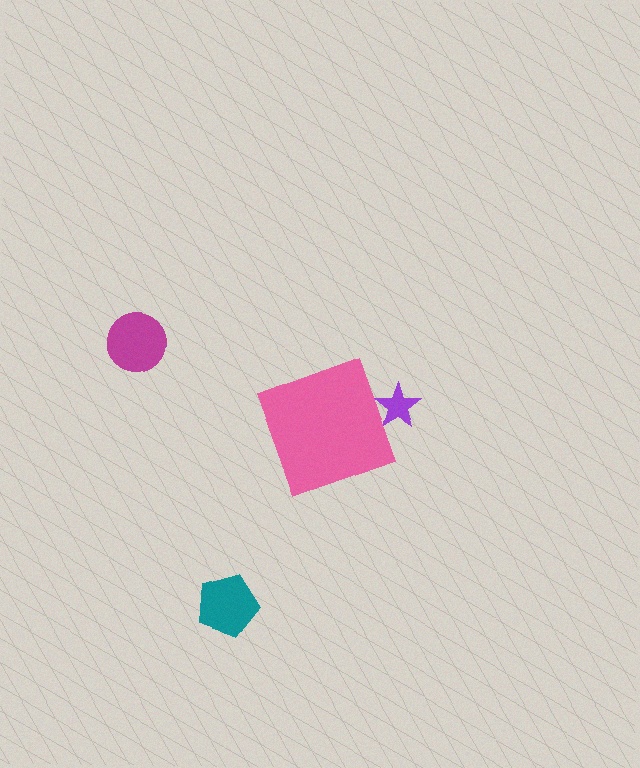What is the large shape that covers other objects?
A pink diamond.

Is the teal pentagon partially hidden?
No, the teal pentagon is fully visible.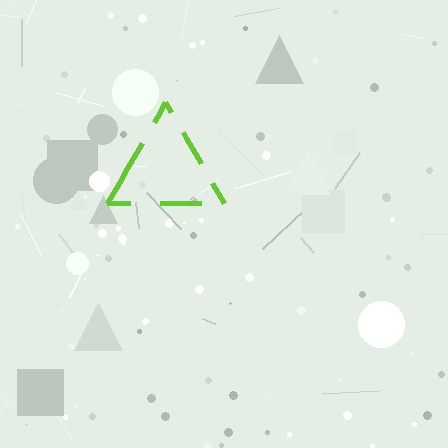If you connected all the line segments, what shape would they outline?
They would outline a triangle.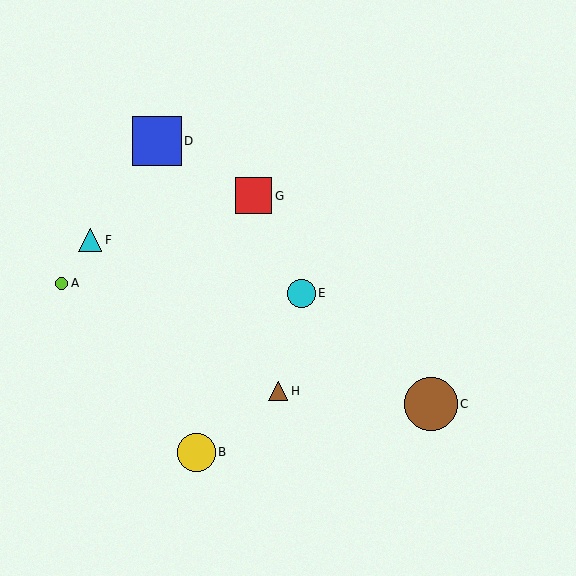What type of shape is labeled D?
Shape D is a blue square.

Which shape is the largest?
The brown circle (labeled C) is the largest.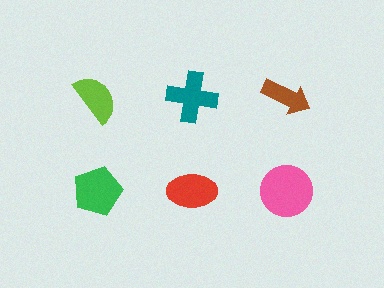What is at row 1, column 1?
A lime semicircle.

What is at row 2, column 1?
A green pentagon.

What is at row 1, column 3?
A brown arrow.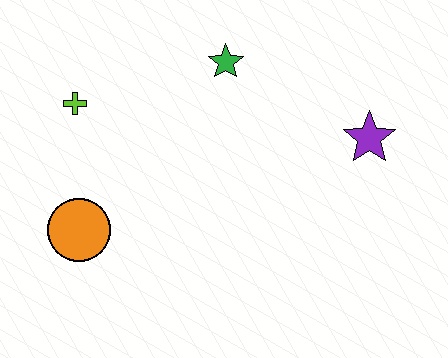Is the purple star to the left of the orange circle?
No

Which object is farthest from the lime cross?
The purple star is farthest from the lime cross.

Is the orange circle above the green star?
No